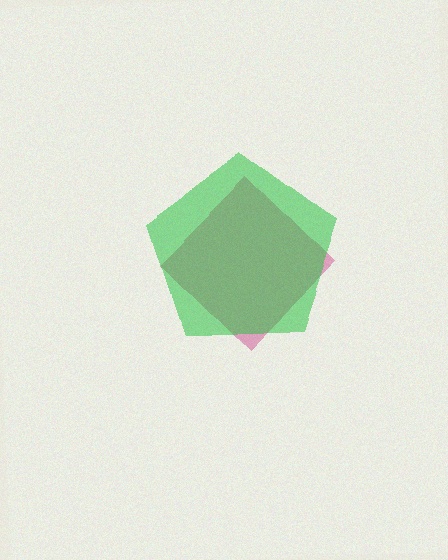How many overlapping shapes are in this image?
There are 2 overlapping shapes in the image.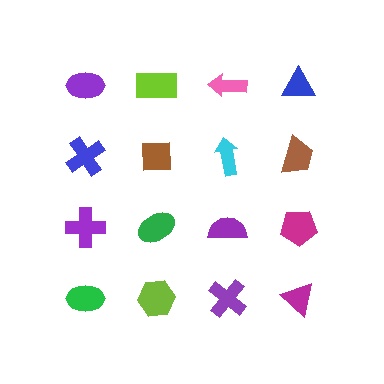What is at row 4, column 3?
A purple cross.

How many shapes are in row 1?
4 shapes.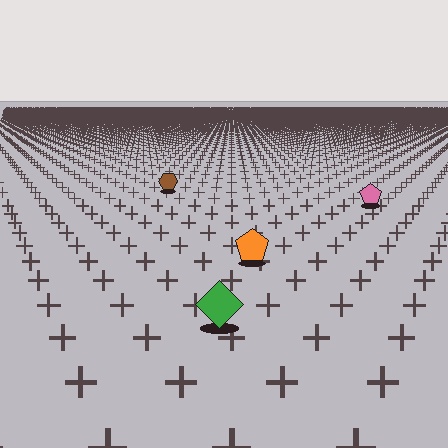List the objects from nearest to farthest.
From nearest to farthest: the green diamond, the orange pentagon, the pink pentagon, the brown hexagon.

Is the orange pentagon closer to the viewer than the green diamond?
No. The green diamond is closer — you can tell from the texture gradient: the ground texture is coarser near it.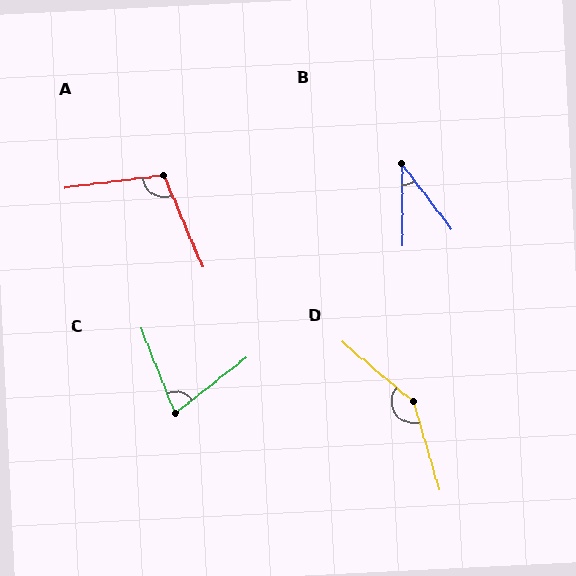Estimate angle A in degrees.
Approximately 106 degrees.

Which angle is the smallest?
B, at approximately 37 degrees.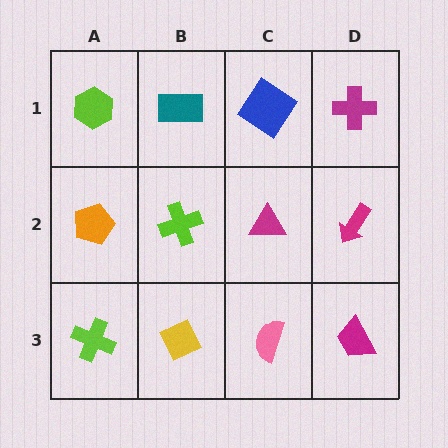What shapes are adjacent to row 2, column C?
A blue diamond (row 1, column C), a pink semicircle (row 3, column C), a lime cross (row 2, column B), a magenta arrow (row 2, column D).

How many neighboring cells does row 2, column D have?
3.